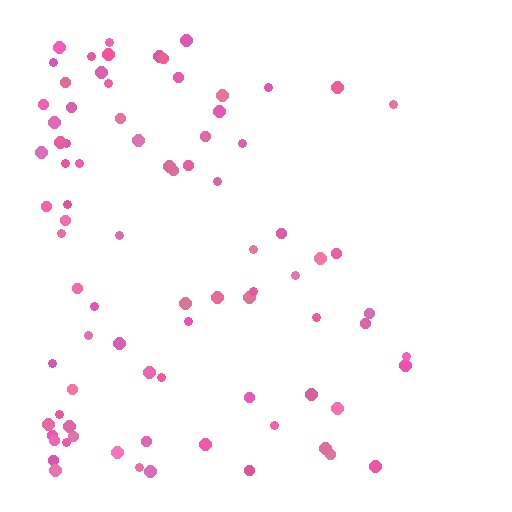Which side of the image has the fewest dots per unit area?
The right.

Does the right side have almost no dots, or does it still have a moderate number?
Still a moderate number, just noticeably fewer than the left.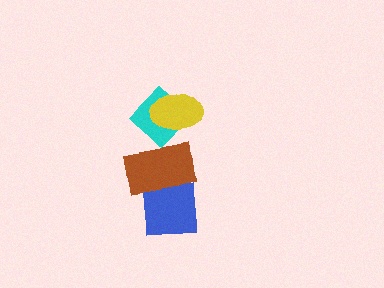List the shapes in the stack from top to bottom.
From top to bottom: the yellow ellipse, the cyan diamond, the brown rectangle, the blue square.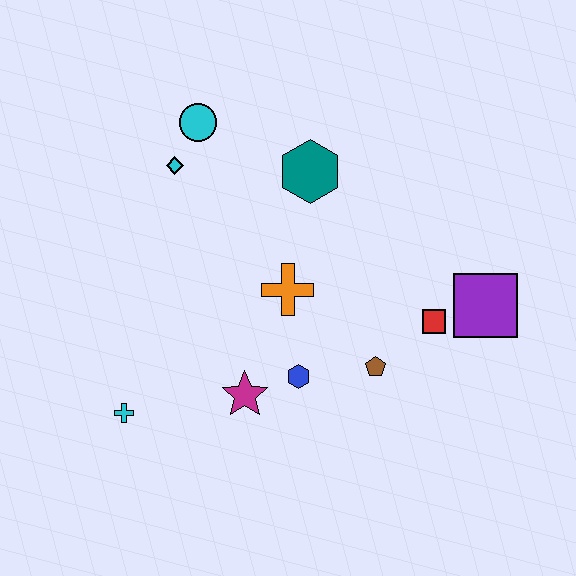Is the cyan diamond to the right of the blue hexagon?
No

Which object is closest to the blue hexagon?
The magenta star is closest to the blue hexagon.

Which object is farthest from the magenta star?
The cyan circle is farthest from the magenta star.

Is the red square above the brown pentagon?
Yes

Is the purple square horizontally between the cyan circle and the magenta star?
No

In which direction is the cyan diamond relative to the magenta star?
The cyan diamond is above the magenta star.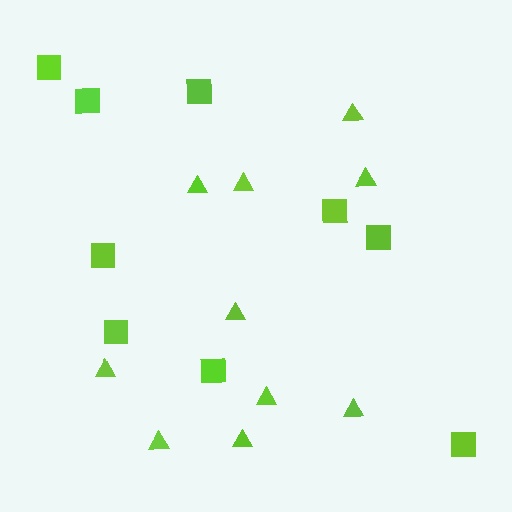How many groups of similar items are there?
There are 2 groups: one group of squares (9) and one group of triangles (10).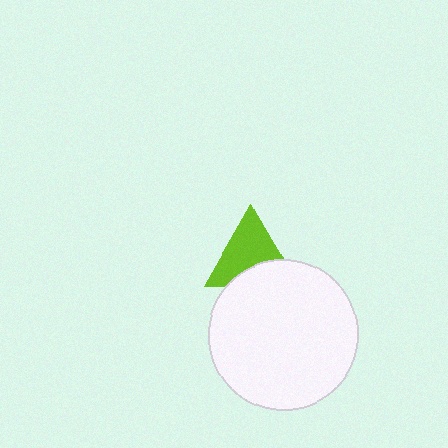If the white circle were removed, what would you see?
You would see the complete lime triangle.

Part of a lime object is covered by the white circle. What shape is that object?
It is a triangle.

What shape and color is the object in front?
The object in front is a white circle.